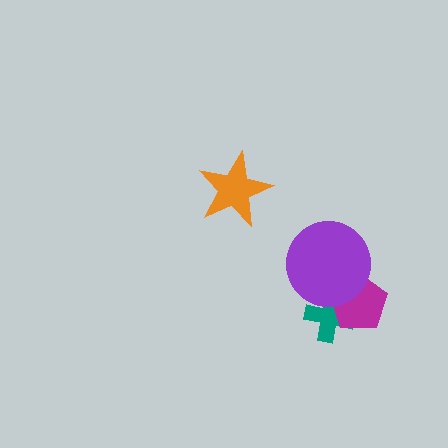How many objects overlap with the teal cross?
2 objects overlap with the teal cross.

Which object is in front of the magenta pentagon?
The purple circle is in front of the magenta pentagon.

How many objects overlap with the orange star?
0 objects overlap with the orange star.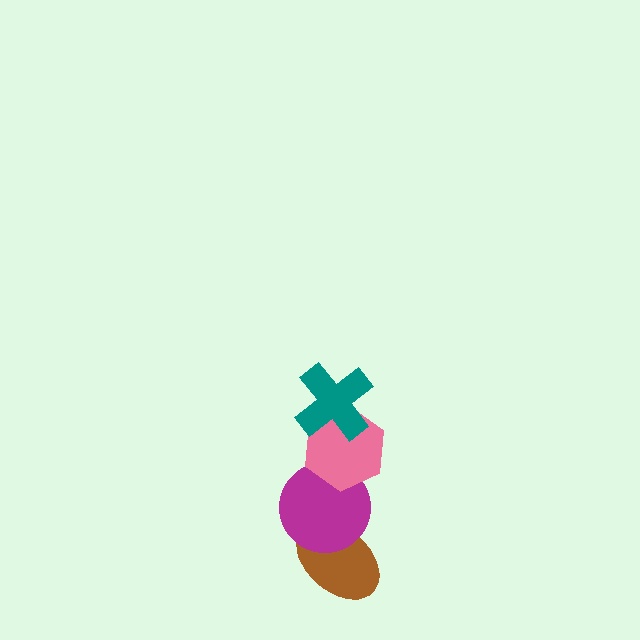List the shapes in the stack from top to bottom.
From top to bottom: the teal cross, the pink hexagon, the magenta circle, the brown ellipse.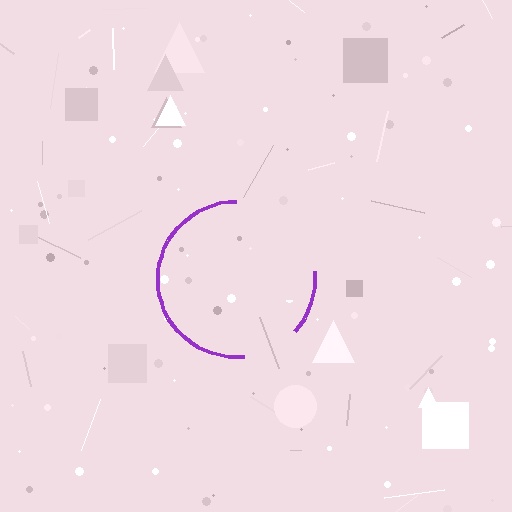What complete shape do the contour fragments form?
The contour fragments form a circle.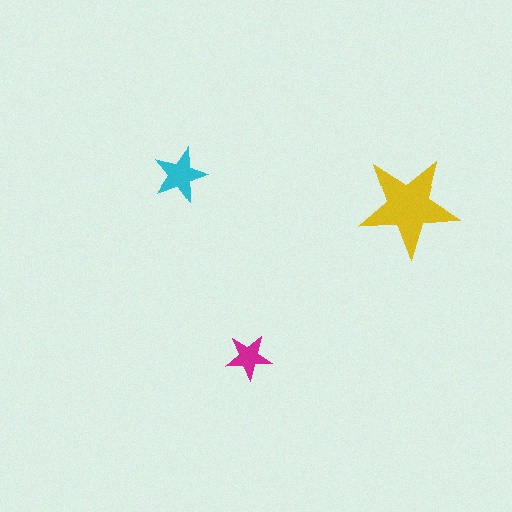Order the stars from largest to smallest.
the yellow one, the cyan one, the magenta one.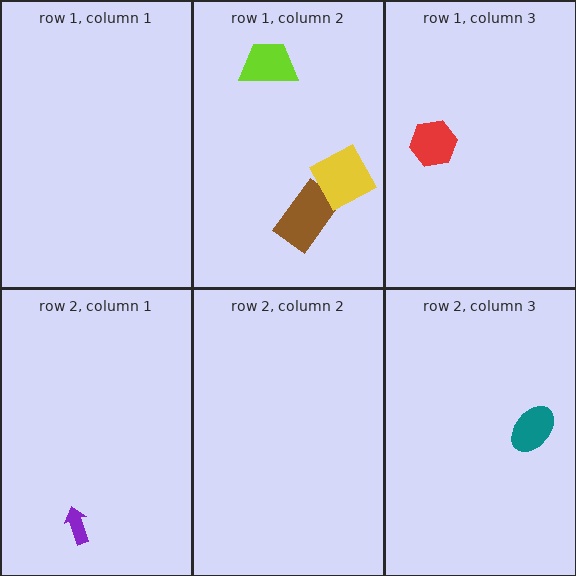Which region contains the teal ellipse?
The row 2, column 3 region.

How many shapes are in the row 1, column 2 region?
3.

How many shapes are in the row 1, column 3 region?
1.